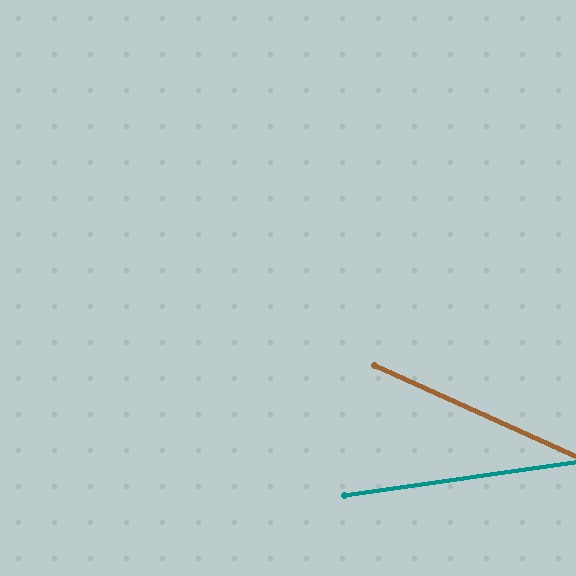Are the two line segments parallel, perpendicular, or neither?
Neither parallel nor perpendicular — they differ by about 33°.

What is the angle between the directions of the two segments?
Approximately 33 degrees.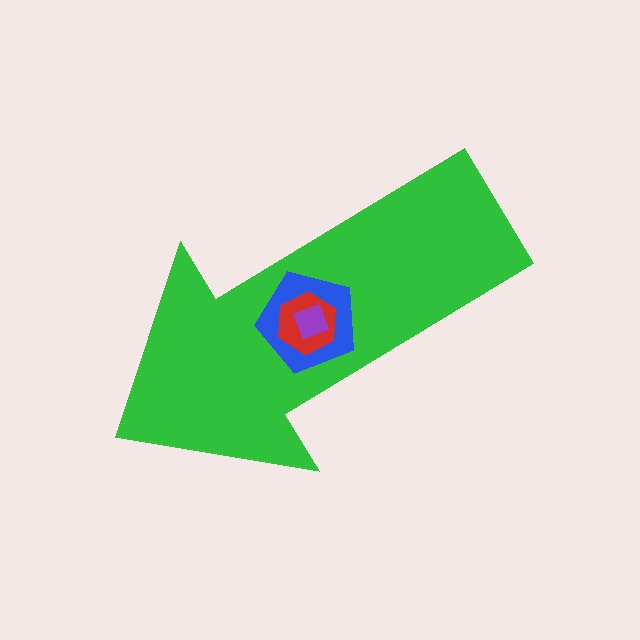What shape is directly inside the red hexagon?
The purple diamond.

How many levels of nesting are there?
4.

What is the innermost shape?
The purple diamond.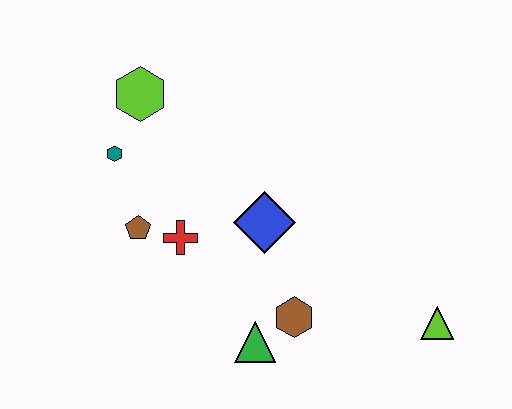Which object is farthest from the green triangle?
The lime hexagon is farthest from the green triangle.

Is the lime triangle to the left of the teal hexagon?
No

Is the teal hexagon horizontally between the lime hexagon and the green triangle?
No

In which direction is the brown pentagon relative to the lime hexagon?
The brown pentagon is below the lime hexagon.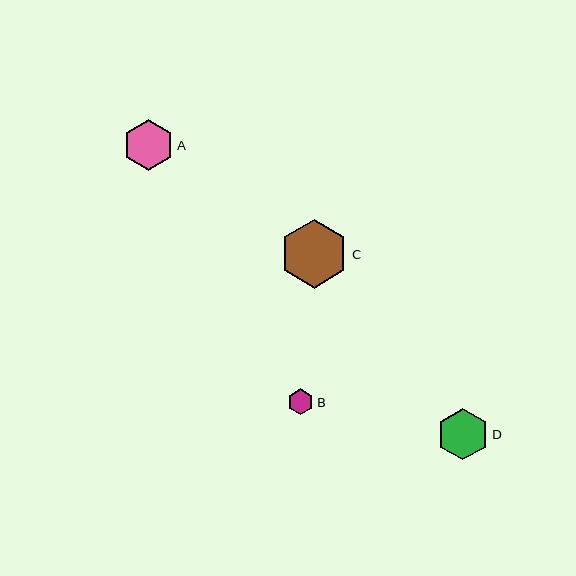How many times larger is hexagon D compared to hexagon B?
Hexagon D is approximately 2.0 times the size of hexagon B.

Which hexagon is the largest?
Hexagon C is the largest with a size of approximately 69 pixels.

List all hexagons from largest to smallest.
From largest to smallest: C, A, D, B.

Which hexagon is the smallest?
Hexagon B is the smallest with a size of approximately 26 pixels.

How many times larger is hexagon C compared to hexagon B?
Hexagon C is approximately 2.7 times the size of hexagon B.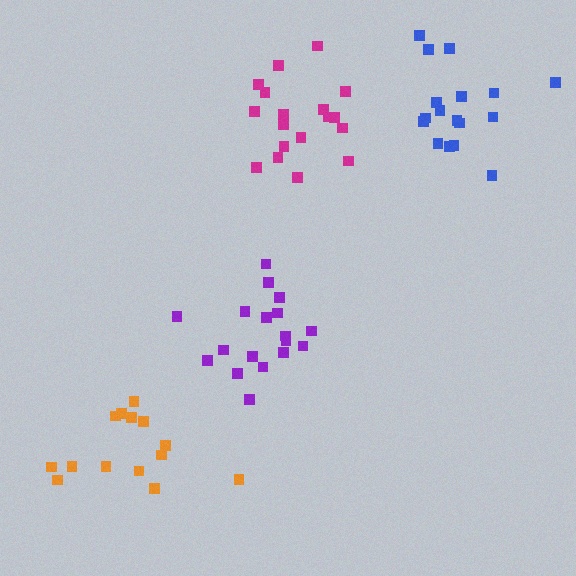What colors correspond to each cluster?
The clusters are colored: purple, orange, magenta, blue.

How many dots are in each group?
Group 1: 18 dots, Group 2: 14 dots, Group 3: 18 dots, Group 4: 17 dots (67 total).